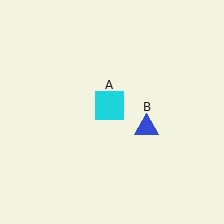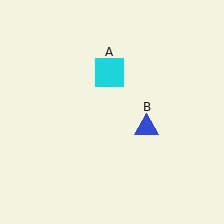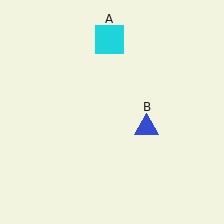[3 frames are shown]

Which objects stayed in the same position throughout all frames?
Blue triangle (object B) remained stationary.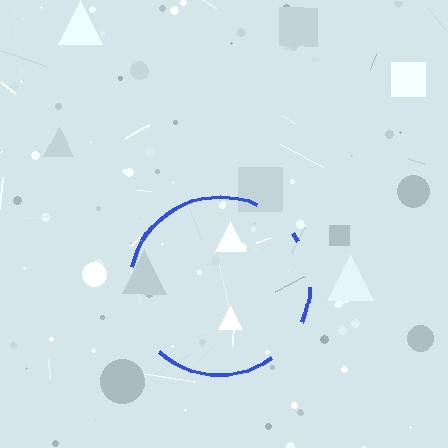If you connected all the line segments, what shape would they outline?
They would outline a circle.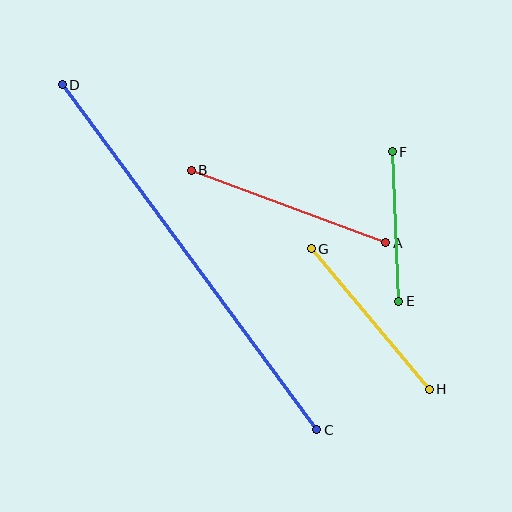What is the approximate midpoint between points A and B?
The midpoint is at approximately (288, 207) pixels.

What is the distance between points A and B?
The distance is approximately 208 pixels.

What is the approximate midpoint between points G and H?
The midpoint is at approximately (370, 319) pixels.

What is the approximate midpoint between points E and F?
The midpoint is at approximately (395, 227) pixels.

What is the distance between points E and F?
The distance is approximately 150 pixels.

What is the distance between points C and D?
The distance is approximately 429 pixels.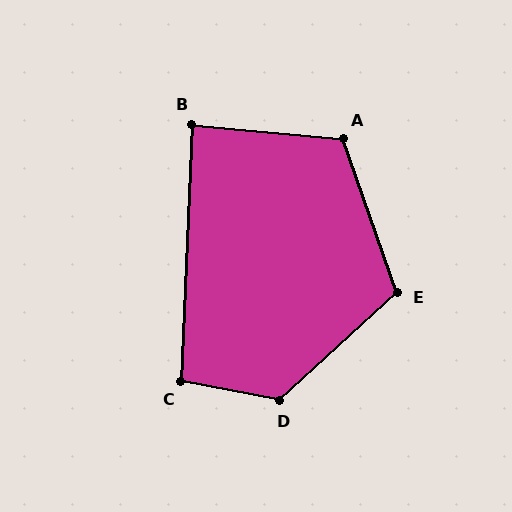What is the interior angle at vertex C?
Approximately 98 degrees (obtuse).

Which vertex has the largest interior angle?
D, at approximately 127 degrees.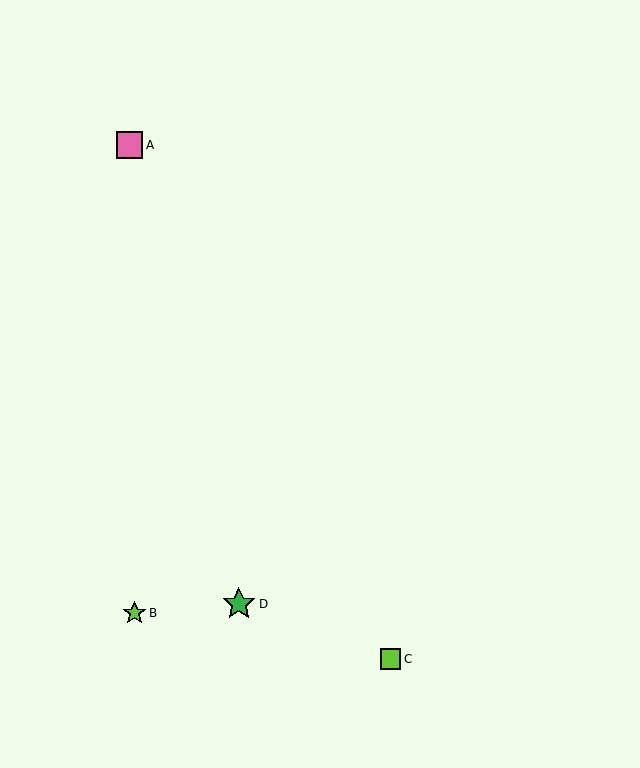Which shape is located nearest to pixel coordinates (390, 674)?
The lime square (labeled C) at (391, 659) is nearest to that location.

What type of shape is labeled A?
Shape A is a pink square.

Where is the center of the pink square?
The center of the pink square is at (129, 145).